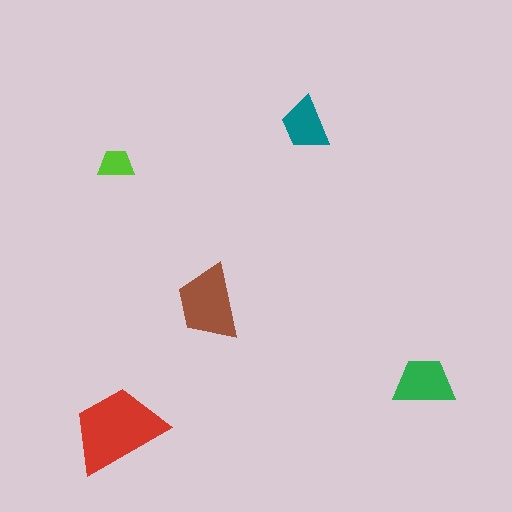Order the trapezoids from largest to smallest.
the red one, the brown one, the green one, the teal one, the lime one.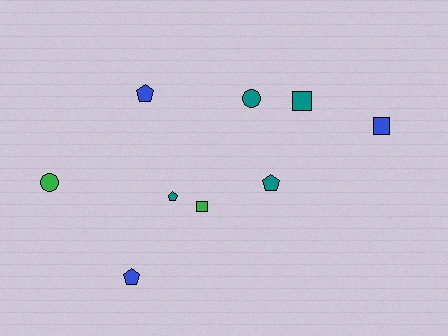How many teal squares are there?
There is 1 teal square.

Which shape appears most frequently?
Pentagon, with 4 objects.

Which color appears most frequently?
Teal, with 4 objects.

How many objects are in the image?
There are 9 objects.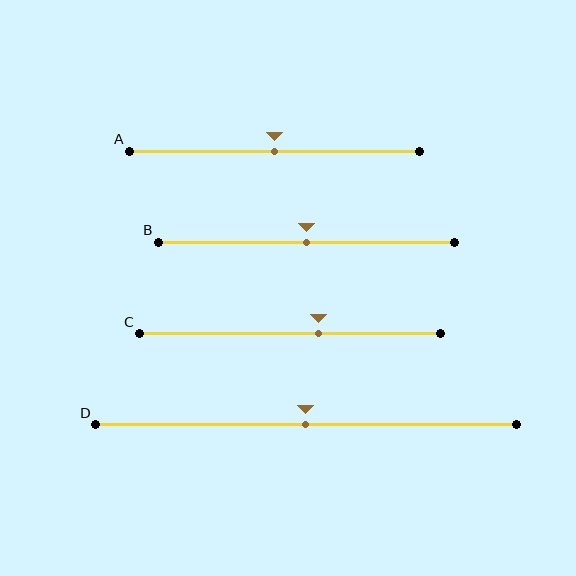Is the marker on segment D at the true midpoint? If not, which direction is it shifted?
Yes, the marker on segment D is at the true midpoint.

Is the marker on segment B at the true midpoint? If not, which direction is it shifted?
Yes, the marker on segment B is at the true midpoint.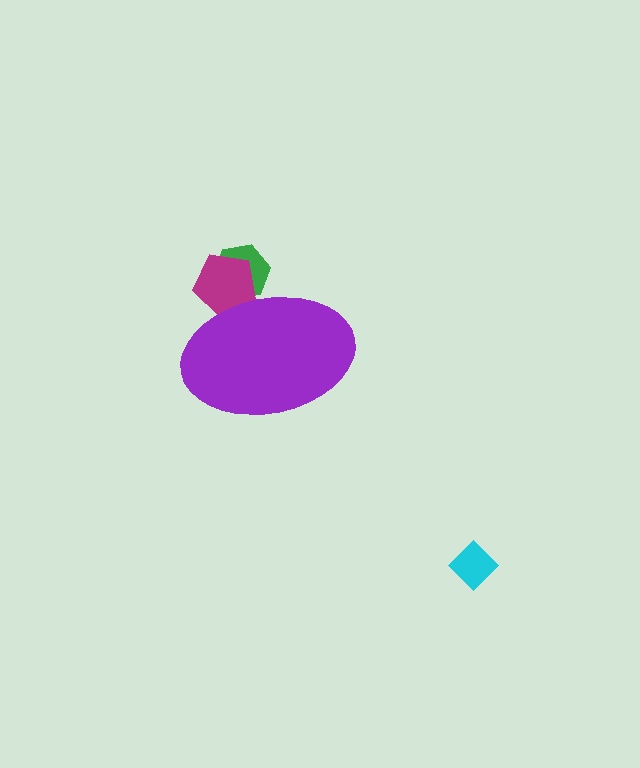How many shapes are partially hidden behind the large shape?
2 shapes are partially hidden.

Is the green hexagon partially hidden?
Yes, the green hexagon is partially hidden behind the purple ellipse.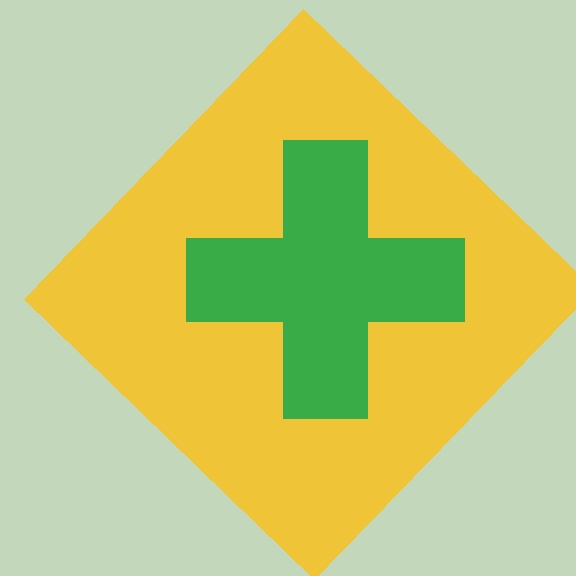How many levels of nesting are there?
2.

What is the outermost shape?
The yellow diamond.